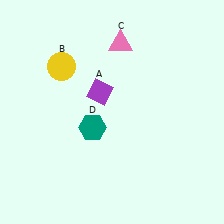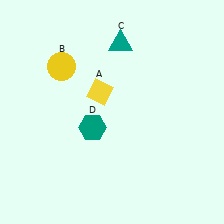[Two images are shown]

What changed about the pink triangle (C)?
In Image 1, C is pink. In Image 2, it changed to teal.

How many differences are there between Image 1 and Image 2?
There are 2 differences between the two images.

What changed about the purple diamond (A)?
In Image 1, A is purple. In Image 2, it changed to yellow.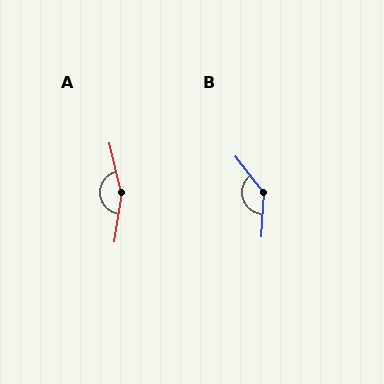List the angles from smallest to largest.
B (140°), A (158°).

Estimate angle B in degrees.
Approximately 140 degrees.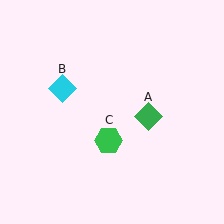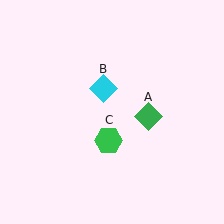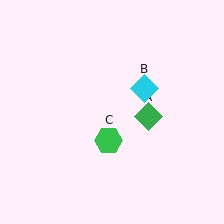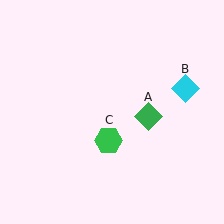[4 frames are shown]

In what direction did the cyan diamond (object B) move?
The cyan diamond (object B) moved right.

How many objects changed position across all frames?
1 object changed position: cyan diamond (object B).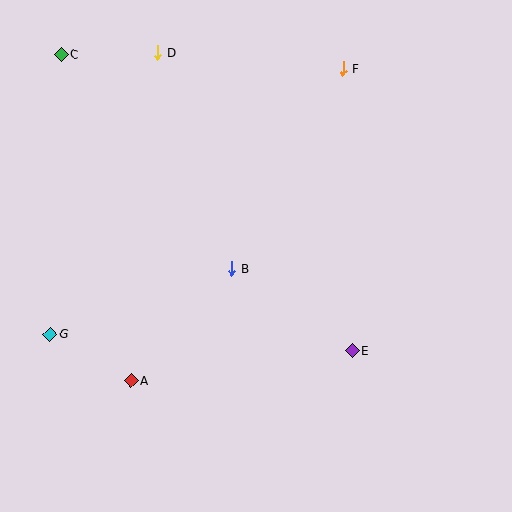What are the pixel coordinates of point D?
Point D is at (158, 53).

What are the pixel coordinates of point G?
Point G is at (50, 335).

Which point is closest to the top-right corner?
Point F is closest to the top-right corner.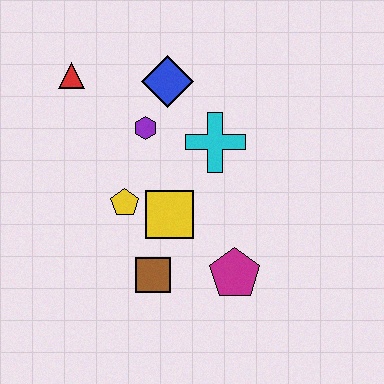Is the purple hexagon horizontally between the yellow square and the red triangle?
Yes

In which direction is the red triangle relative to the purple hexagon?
The red triangle is to the left of the purple hexagon.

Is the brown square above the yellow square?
No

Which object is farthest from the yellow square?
The red triangle is farthest from the yellow square.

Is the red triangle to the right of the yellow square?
No